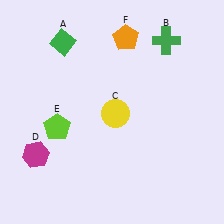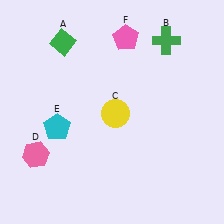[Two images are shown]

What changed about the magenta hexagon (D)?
In Image 1, D is magenta. In Image 2, it changed to pink.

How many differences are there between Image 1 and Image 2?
There are 3 differences between the two images.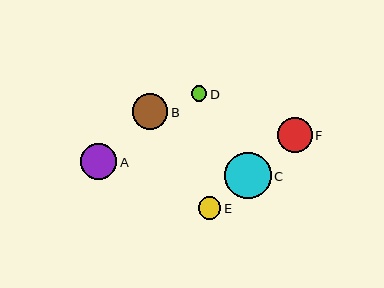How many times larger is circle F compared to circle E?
Circle F is approximately 1.6 times the size of circle E.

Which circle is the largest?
Circle C is the largest with a size of approximately 46 pixels.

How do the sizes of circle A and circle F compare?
Circle A and circle F are approximately the same size.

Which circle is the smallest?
Circle D is the smallest with a size of approximately 16 pixels.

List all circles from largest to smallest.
From largest to smallest: C, A, B, F, E, D.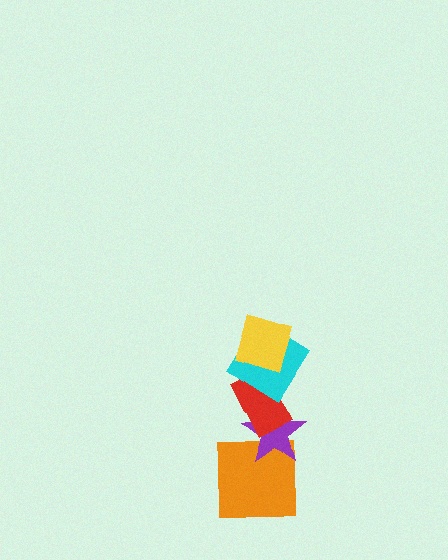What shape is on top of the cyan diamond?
The yellow square is on top of the cyan diamond.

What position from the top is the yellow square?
The yellow square is 1st from the top.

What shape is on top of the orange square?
The purple star is on top of the orange square.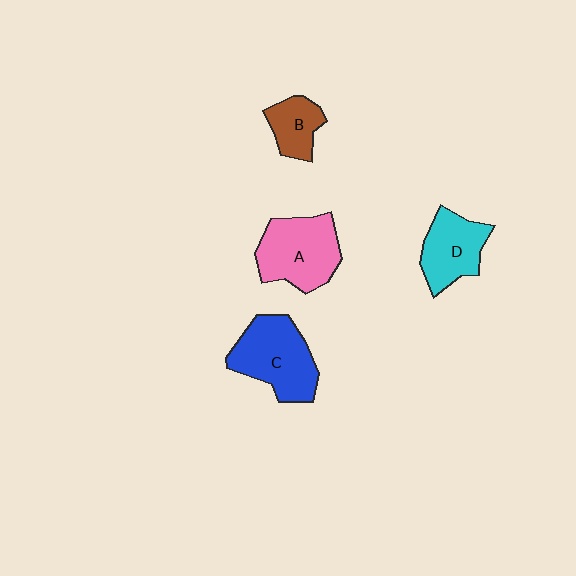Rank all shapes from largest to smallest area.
From largest to smallest: C (blue), A (pink), D (cyan), B (brown).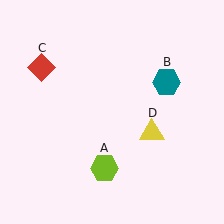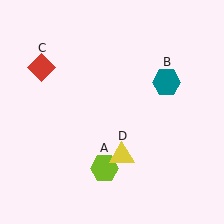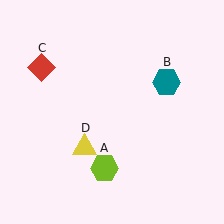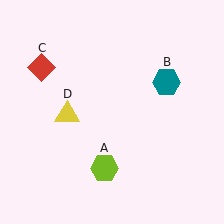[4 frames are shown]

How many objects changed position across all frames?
1 object changed position: yellow triangle (object D).